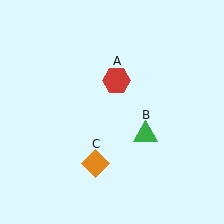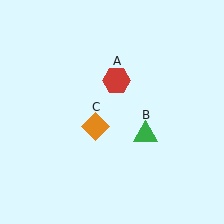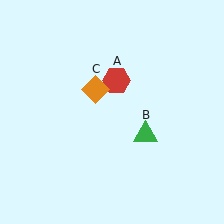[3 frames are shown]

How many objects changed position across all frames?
1 object changed position: orange diamond (object C).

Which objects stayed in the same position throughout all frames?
Red hexagon (object A) and green triangle (object B) remained stationary.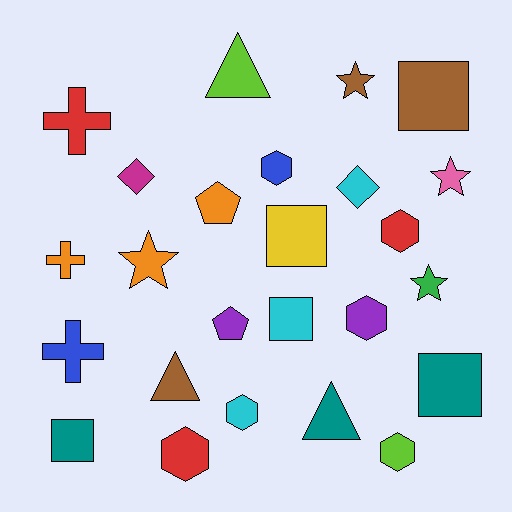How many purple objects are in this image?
There are 2 purple objects.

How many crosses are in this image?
There are 3 crosses.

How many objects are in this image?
There are 25 objects.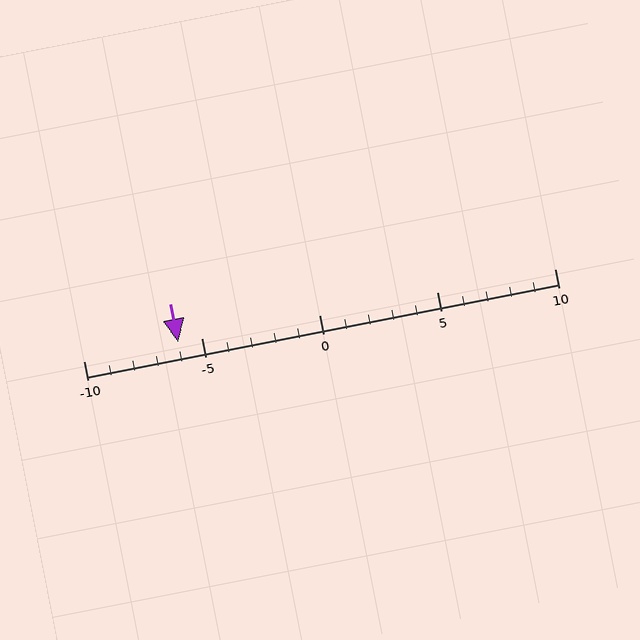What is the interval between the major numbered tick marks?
The major tick marks are spaced 5 units apart.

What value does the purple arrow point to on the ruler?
The purple arrow points to approximately -6.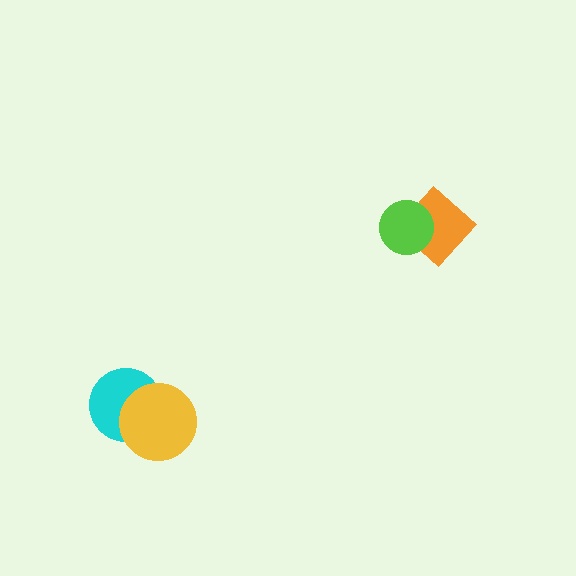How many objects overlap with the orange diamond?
1 object overlaps with the orange diamond.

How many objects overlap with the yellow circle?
1 object overlaps with the yellow circle.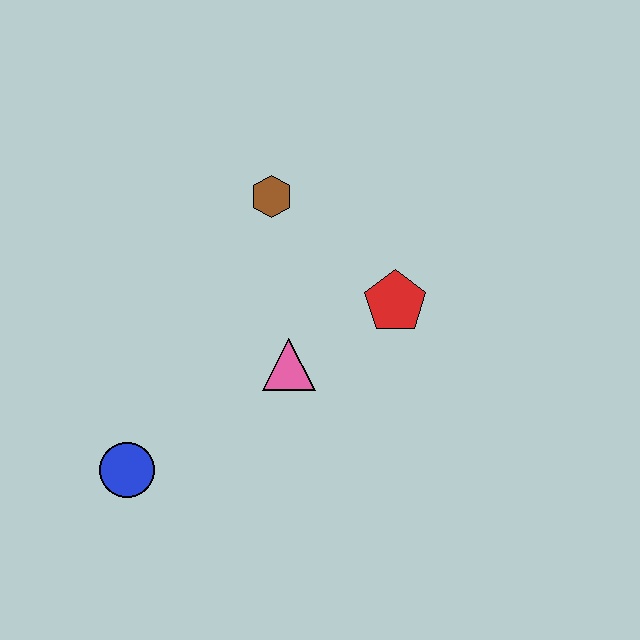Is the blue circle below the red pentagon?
Yes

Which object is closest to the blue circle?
The pink triangle is closest to the blue circle.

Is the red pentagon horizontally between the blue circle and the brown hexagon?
No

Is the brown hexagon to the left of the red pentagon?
Yes